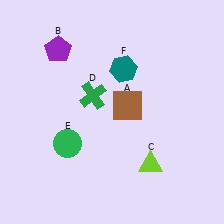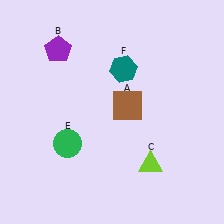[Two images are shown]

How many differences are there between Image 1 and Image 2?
There is 1 difference between the two images.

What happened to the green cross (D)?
The green cross (D) was removed in Image 2. It was in the top-left area of Image 1.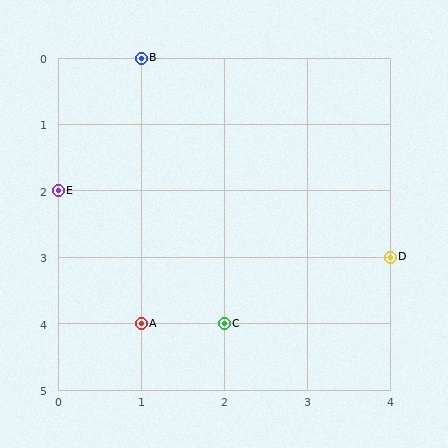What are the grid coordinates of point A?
Point A is at grid coordinates (1, 4).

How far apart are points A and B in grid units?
Points A and B are 4 rows apart.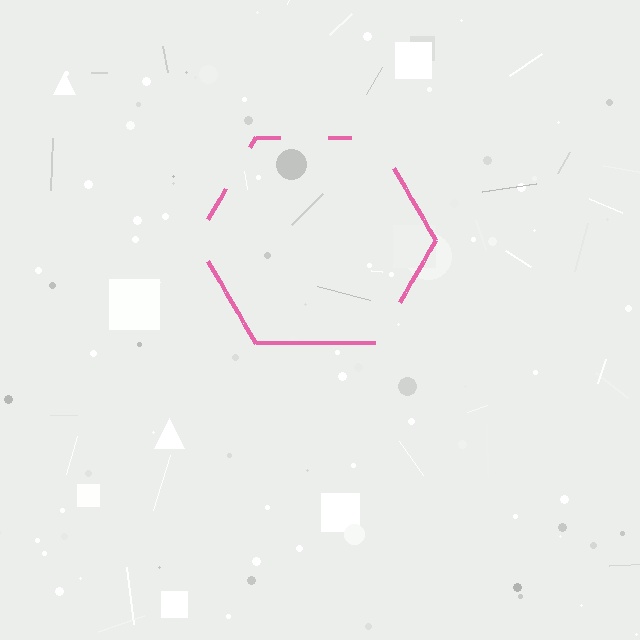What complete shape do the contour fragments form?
The contour fragments form a hexagon.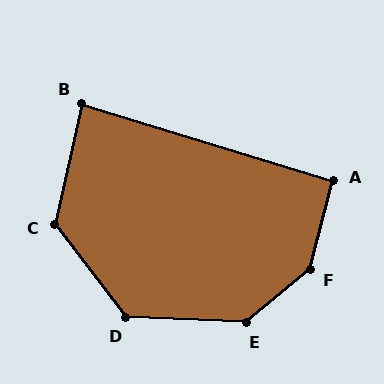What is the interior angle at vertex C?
Approximately 130 degrees (obtuse).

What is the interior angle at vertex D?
Approximately 130 degrees (obtuse).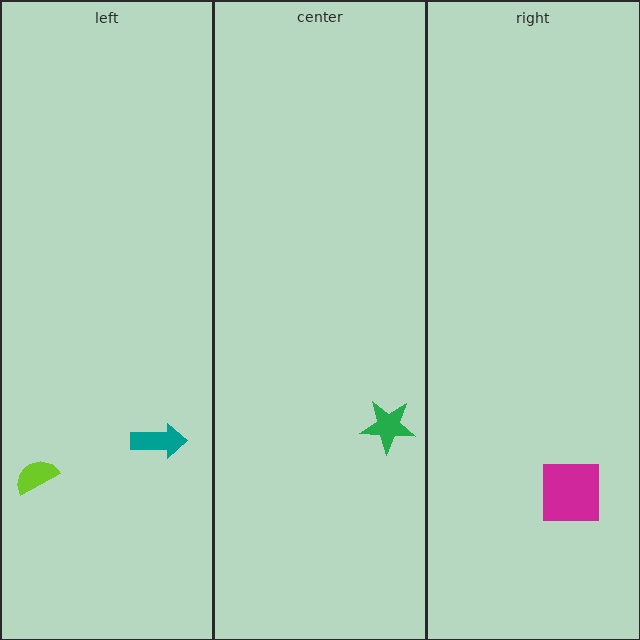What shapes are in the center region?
The green star.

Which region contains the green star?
The center region.